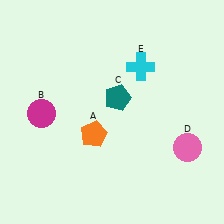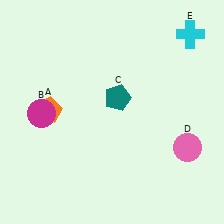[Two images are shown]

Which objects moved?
The objects that moved are: the orange pentagon (A), the cyan cross (E).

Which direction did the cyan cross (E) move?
The cyan cross (E) moved right.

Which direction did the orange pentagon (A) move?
The orange pentagon (A) moved left.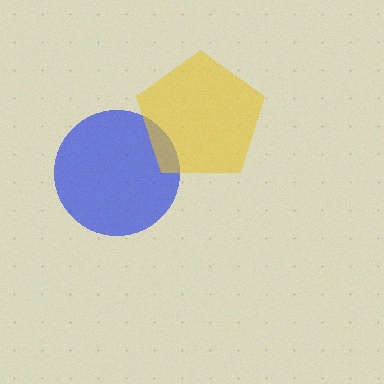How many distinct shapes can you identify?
There are 2 distinct shapes: a blue circle, a yellow pentagon.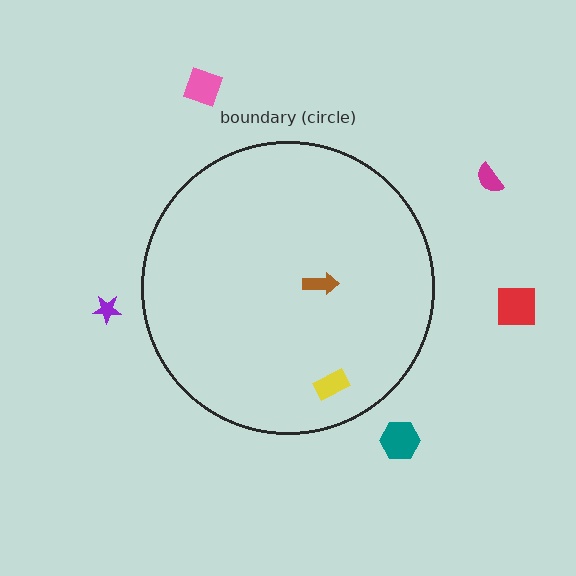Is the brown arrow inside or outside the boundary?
Inside.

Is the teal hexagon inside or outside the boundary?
Outside.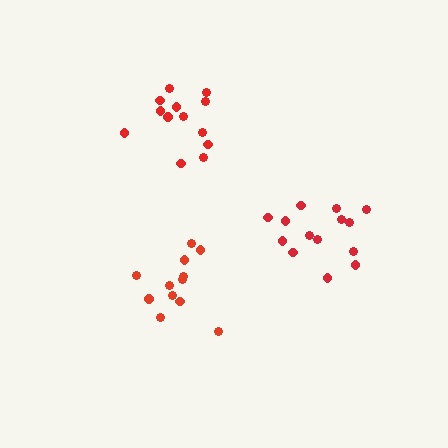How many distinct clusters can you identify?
There are 3 distinct clusters.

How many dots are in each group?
Group 1: 12 dots, Group 2: 14 dots, Group 3: 13 dots (39 total).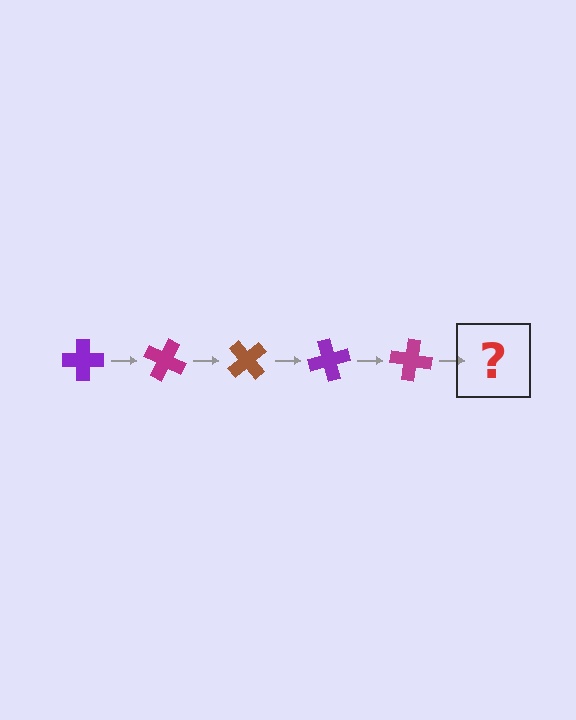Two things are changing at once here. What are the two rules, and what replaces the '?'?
The two rules are that it rotates 25 degrees each step and the color cycles through purple, magenta, and brown. The '?' should be a brown cross, rotated 125 degrees from the start.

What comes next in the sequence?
The next element should be a brown cross, rotated 125 degrees from the start.